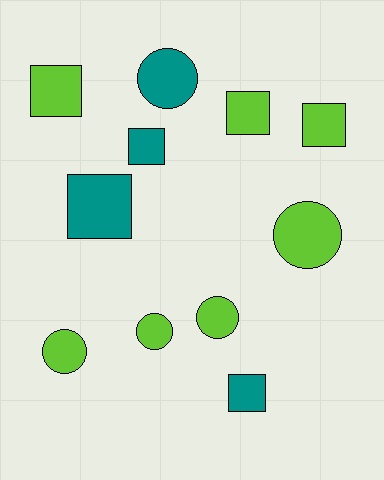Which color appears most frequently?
Lime, with 7 objects.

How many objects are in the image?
There are 11 objects.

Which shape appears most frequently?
Square, with 6 objects.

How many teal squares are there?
There are 3 teal squares.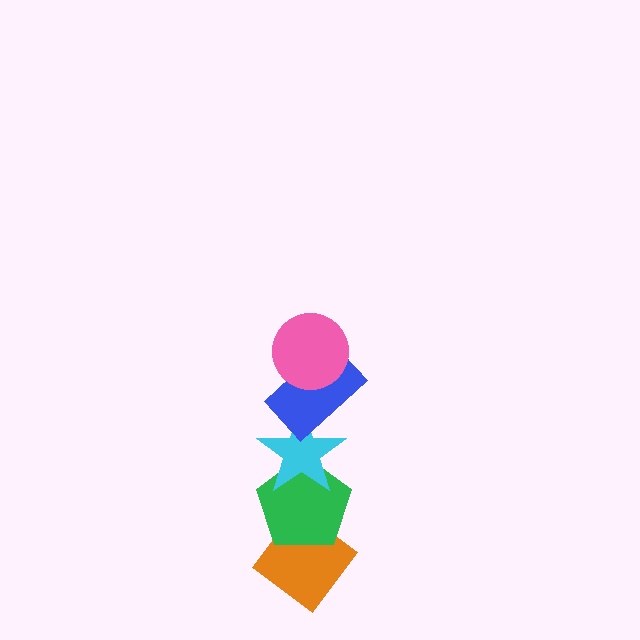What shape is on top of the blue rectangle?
The pink circle is on top of the blue rectangle.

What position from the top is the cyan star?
The cyan star is 3rd from the top.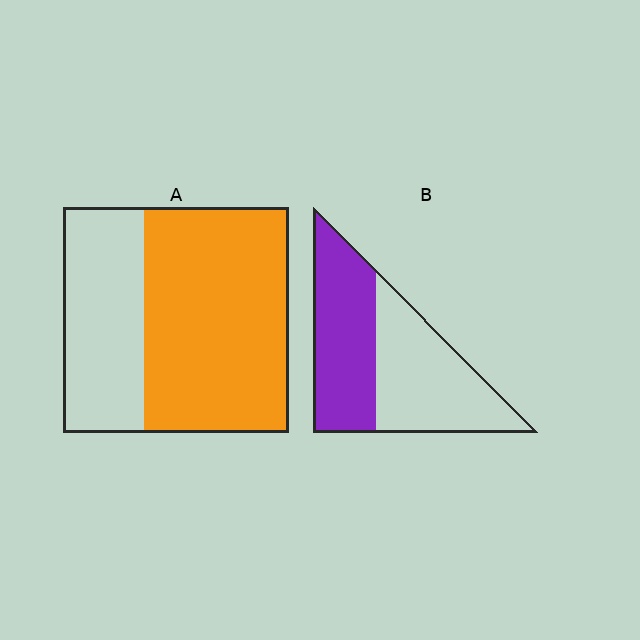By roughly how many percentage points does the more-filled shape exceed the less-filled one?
By roughly 15 percentage points (A over B).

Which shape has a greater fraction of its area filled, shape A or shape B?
Shape A.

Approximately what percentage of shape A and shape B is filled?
A is approximately 65% and B is approximately 50%.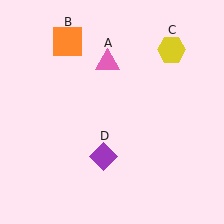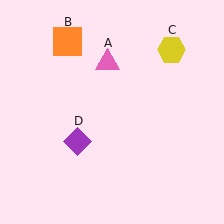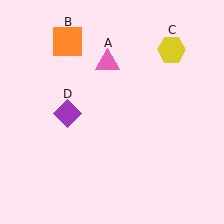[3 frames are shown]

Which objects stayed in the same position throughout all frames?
Pink triangle (object A) and orange square (object B) and yellow hexagon (object C) remained stationary.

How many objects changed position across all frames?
1 object changed position: purple diamond (object D).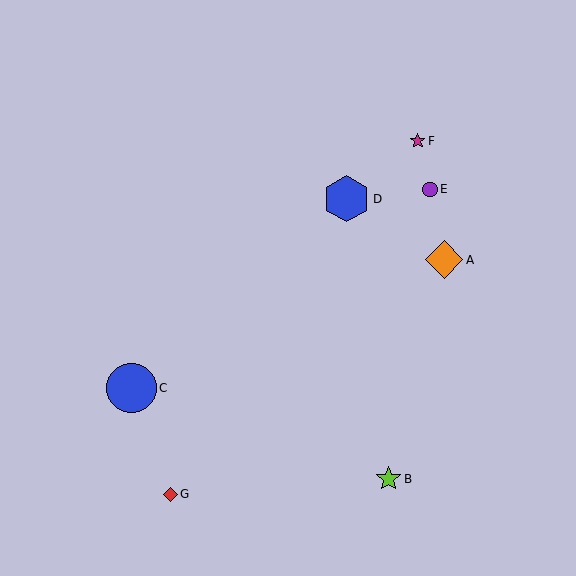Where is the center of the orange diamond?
The center of the orange diamond is at (444, 260).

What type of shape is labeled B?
Shape B is a lime star.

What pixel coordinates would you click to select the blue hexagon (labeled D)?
Click at (346, 199) to select the blue hexagon D.